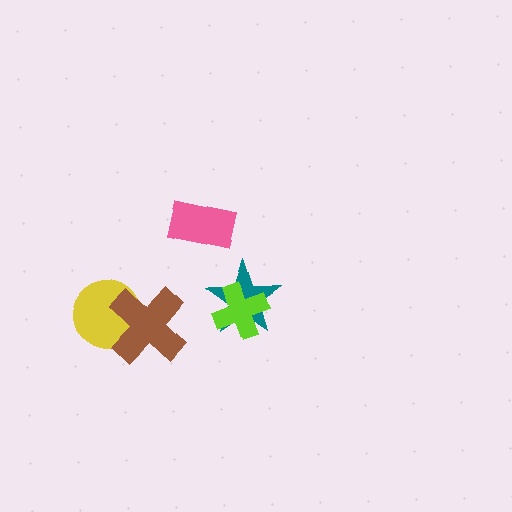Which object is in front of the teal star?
The lime cross is in front of the teal star.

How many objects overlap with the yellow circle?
1 object overlaps with the yellow circle.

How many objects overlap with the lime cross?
1 object overlaps with the lime cross.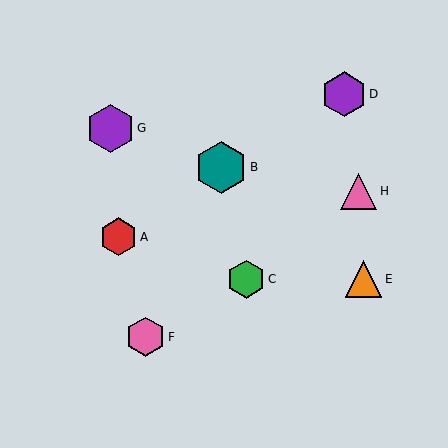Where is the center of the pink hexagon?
The center of the pink hexagon is at (146, 337).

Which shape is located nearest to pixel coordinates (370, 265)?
The orange triangle (labeled E) at (364, 279) is nearest to that location.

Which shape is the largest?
The teal hexagon (labeled B) is the largest.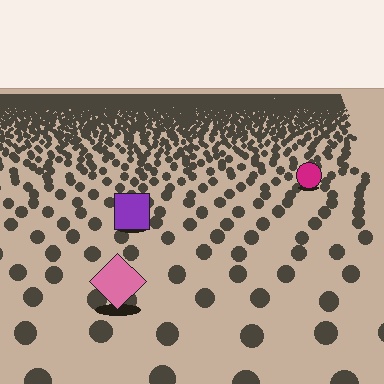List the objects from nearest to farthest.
From nearest to farthest: the pink diamond, the purple square, the magenta circle.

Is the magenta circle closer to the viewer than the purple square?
No. The purple square is closer — you can tell from the texture gradient: the ground texture is coarser near it.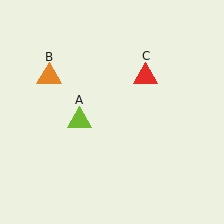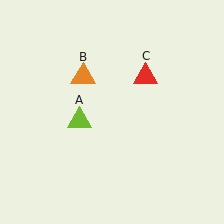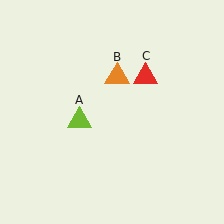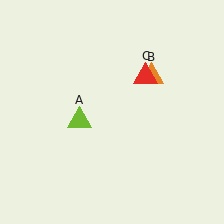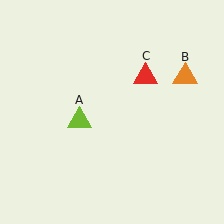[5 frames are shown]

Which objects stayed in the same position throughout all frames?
Lime triangle (object A) and red triangle (object C) remained stationary.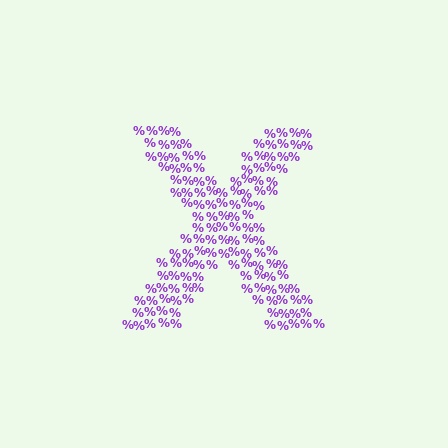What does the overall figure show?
The overall figure shows the letter X.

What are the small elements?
The small elements are percent signs.